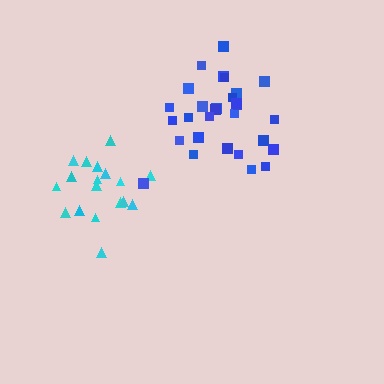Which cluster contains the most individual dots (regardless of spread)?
Blue (29).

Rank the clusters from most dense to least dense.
cyan, blue.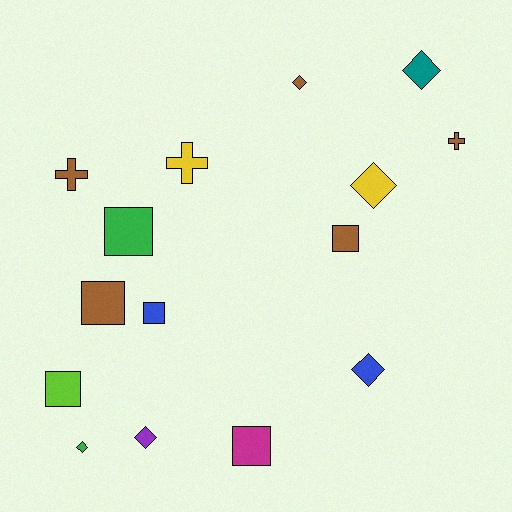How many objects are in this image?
There are 15 objects.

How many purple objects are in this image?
There is 1 purple object.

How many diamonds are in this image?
There are 6 diamonds.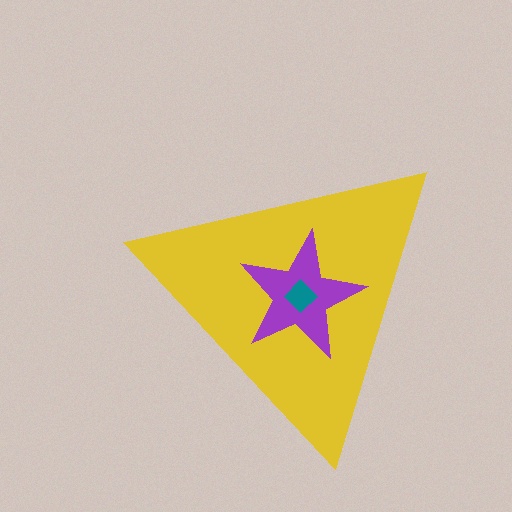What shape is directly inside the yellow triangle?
The purple star.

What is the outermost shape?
The yellow triangle.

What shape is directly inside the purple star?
The teal diamond.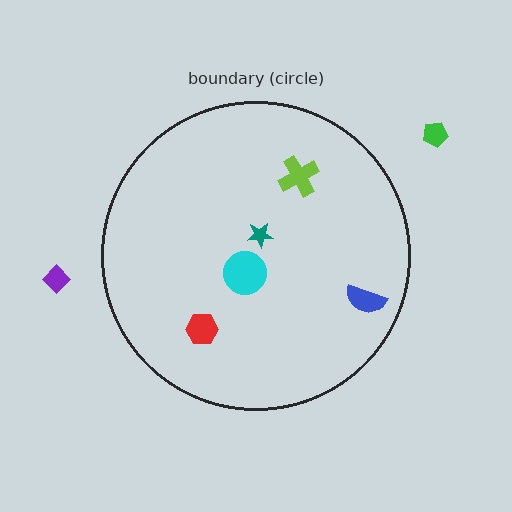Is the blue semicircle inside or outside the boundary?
Inside.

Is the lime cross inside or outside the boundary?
Inside.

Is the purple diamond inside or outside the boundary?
Outside.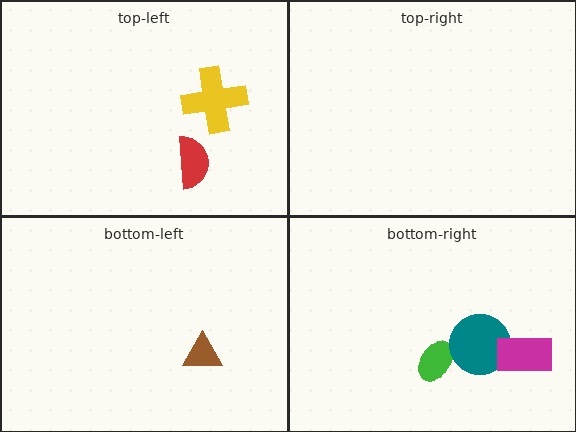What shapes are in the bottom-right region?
The green ellipse, the teal circle, the magenta rectangle.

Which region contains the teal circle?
The bottom-right region.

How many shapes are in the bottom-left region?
1.